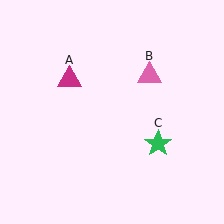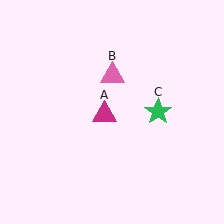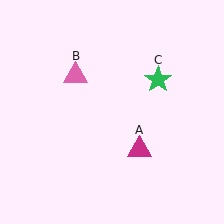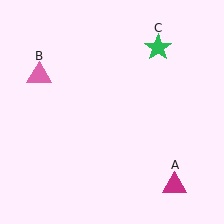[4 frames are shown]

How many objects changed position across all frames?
3 objects changed position: magenta triangle (object A), pink triangle (object B), green star (object C).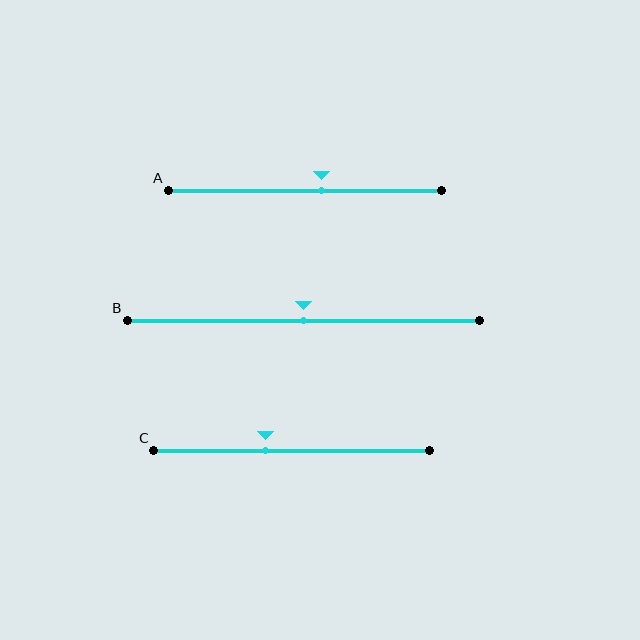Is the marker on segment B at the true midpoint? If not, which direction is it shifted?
Yes, the marker on segment B is at the true midpoint.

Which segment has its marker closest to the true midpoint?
Segment B has its marker closest to the true midpoint.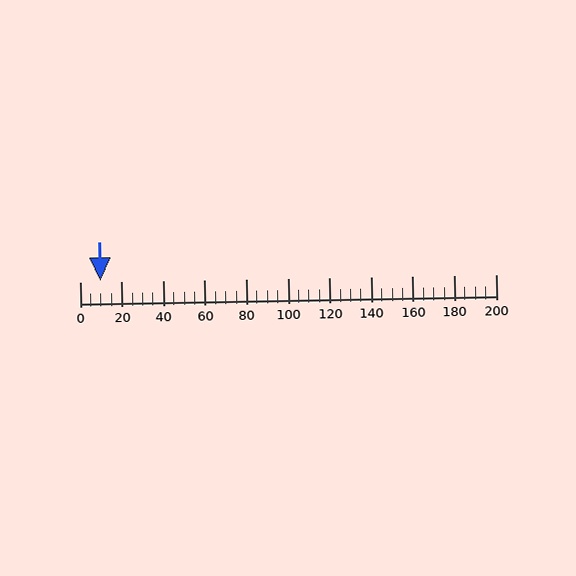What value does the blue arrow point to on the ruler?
The blue arrow points to approximately 10.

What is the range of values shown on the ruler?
The ruler shows values from 0 to 200.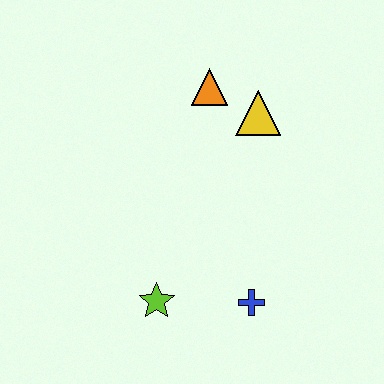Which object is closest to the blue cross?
The lime star is closest to the blue cross.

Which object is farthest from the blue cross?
The orange triangle is farthest from the blue cross.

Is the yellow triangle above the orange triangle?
No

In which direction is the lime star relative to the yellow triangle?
The lime star is below the yellow triangle.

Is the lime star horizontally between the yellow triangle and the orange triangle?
No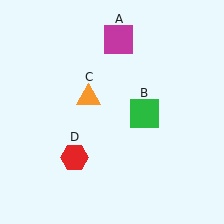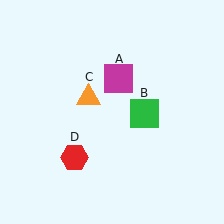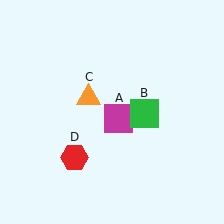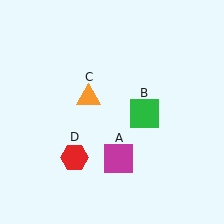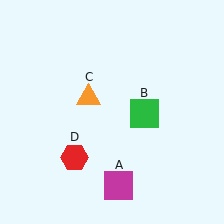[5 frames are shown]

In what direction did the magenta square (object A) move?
The magenta square (object A) moved down.